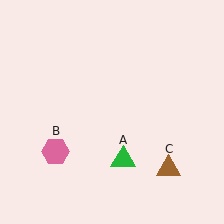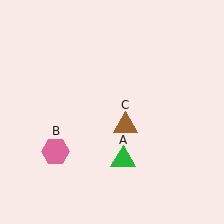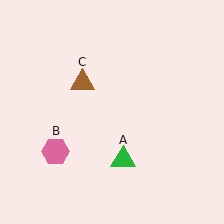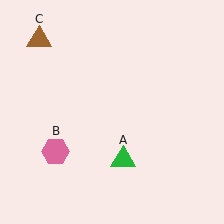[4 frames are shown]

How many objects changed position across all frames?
1 object changed position: brown triangle (object C).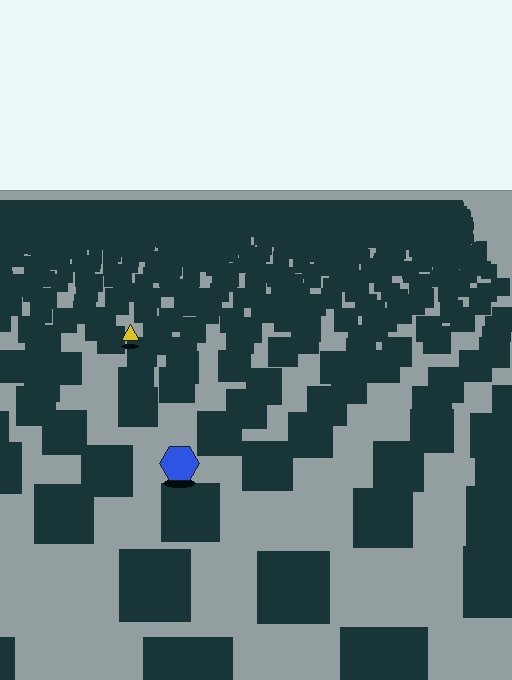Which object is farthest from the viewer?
The yellow triangle is farthest from the viewer. It appears smaller and the ground texture around it is denser.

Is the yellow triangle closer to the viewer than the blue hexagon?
No. The blue hexagon is closer — you can tell from the texture gradient: the ground texture is coarser near it.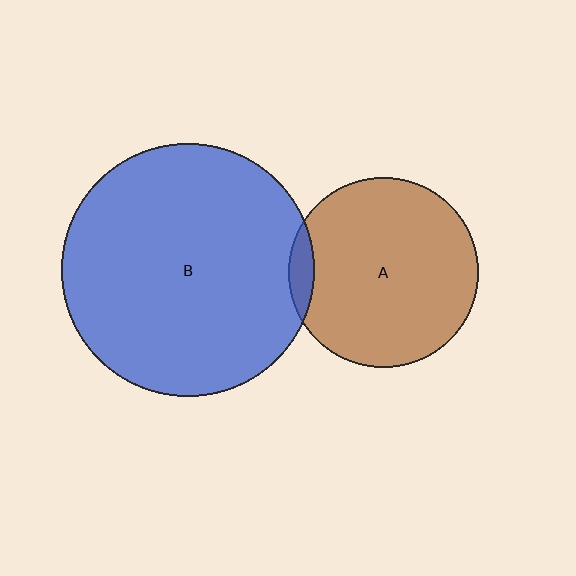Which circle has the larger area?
Circle B (blue).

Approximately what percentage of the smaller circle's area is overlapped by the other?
Approximately 5%.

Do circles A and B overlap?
Yes.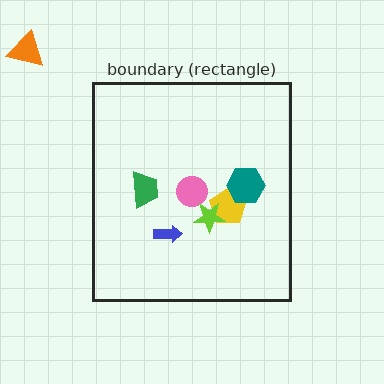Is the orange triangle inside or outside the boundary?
Outside.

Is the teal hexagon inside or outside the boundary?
Inside.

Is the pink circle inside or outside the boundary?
Inside.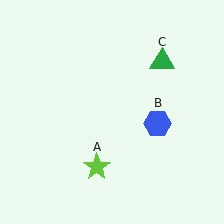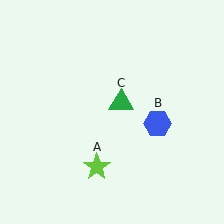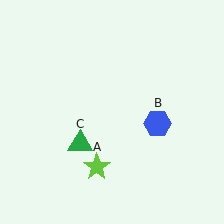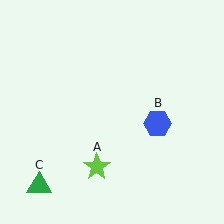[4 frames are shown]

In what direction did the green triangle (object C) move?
The green triangle (object C) moved down and to the left.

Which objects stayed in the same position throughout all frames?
Lime star (object A) and blue hexagon (object B) remained stationary.